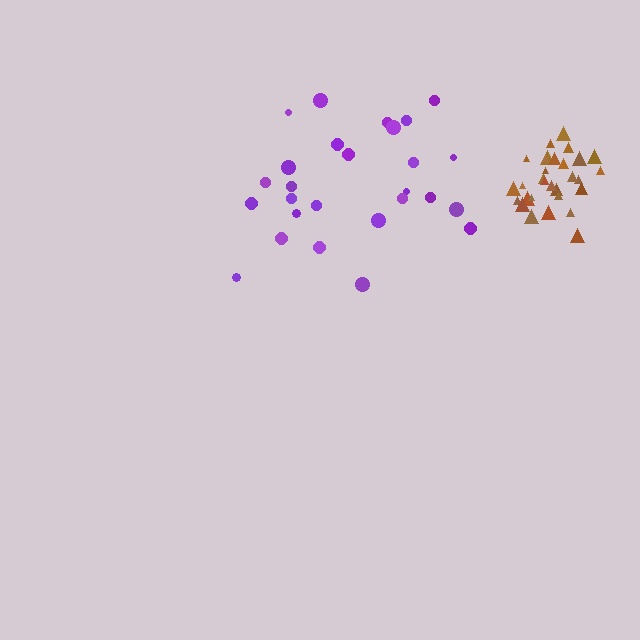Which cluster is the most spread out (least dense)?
Purple.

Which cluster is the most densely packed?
Brown.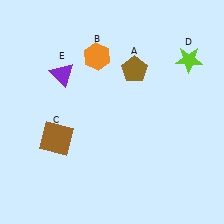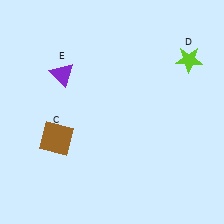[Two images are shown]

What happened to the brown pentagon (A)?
The brown pentagon (A) was removed in Image 2. It was in the top-right area of Image 1.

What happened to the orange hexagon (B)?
The orange hexagon (B) was removed in Image 2. It was in the top-left area of Image 1.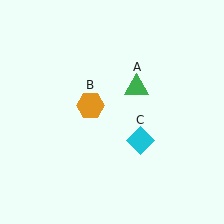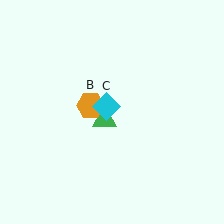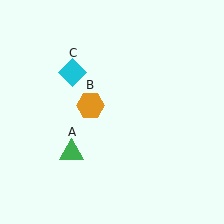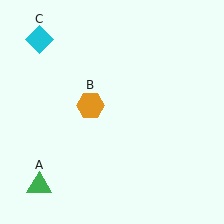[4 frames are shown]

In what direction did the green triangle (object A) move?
The green triangle (object A) moved down and to the left.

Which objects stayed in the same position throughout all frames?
Orange hexagon (object B) remained stationary.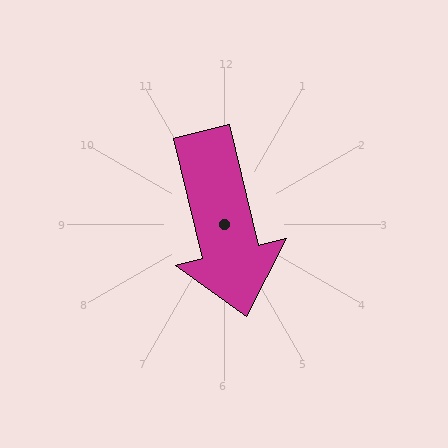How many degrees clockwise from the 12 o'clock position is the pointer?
Approximately 166 degrees.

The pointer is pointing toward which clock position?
Roughly 6 o'clock.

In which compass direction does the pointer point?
South.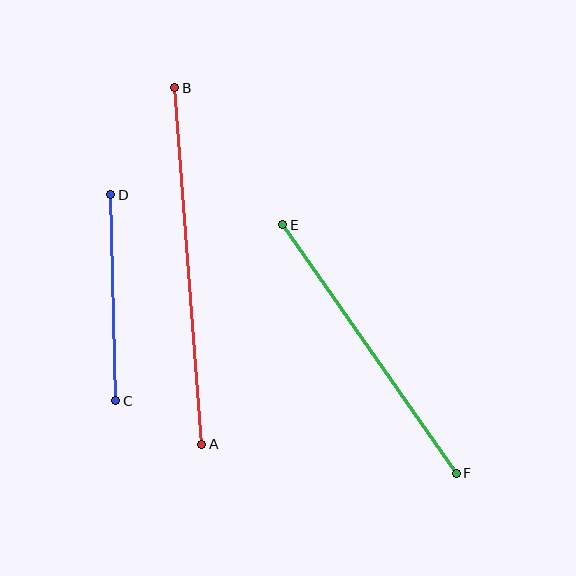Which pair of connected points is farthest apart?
Points A and B are farthest apart.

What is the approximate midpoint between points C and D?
The midpoint is at approximately (113, 298) pixels.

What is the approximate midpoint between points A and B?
The midpoint is at approximately (188, 266) pixels.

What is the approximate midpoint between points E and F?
The midpoint is at approximately (370, 349) pixels.